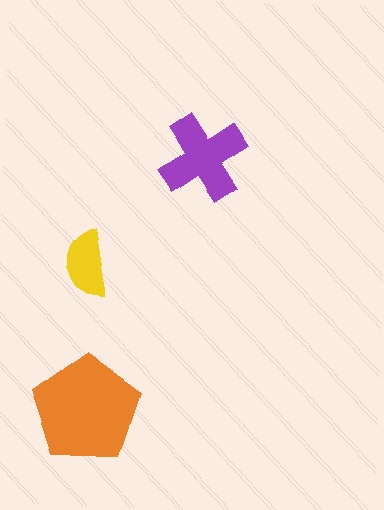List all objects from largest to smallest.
The orange pentagon, the purple cross, the yellow semicircle.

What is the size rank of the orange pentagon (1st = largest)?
1st.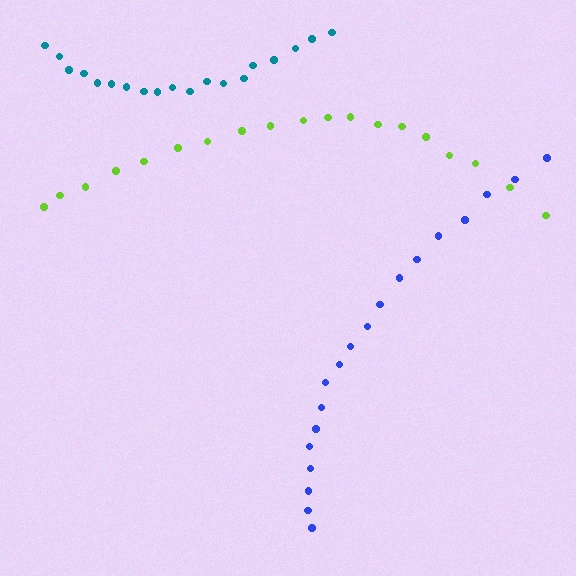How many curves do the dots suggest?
There are 3 distinct paths.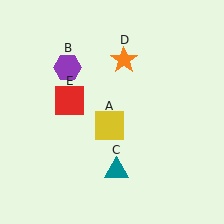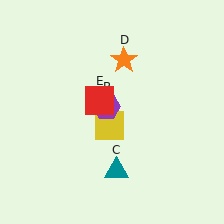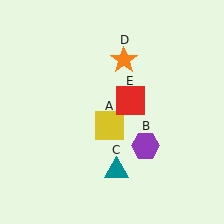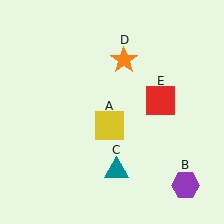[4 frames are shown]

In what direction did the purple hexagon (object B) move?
The purple hexagon (object B) moved down and to the right.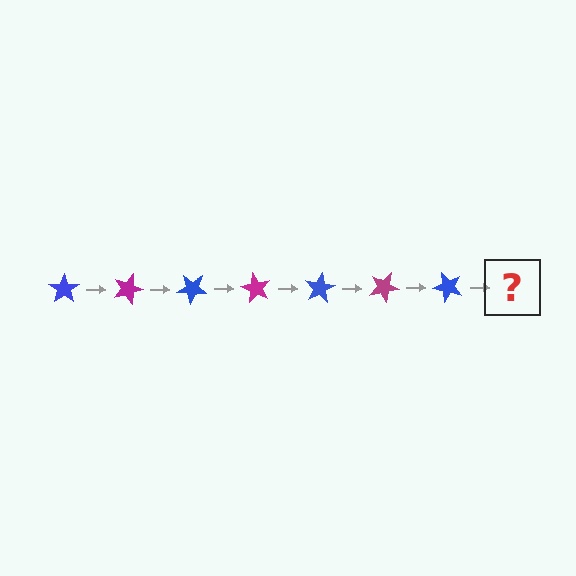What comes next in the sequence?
The next element should be a magenta star, rotated 140 degrees from the start.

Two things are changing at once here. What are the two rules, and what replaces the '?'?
The two rules are that it rotates 20 degrees each step and the color cycles through blue and magenta. The '?' should be a magenta star, rotated 140 degrees from the start.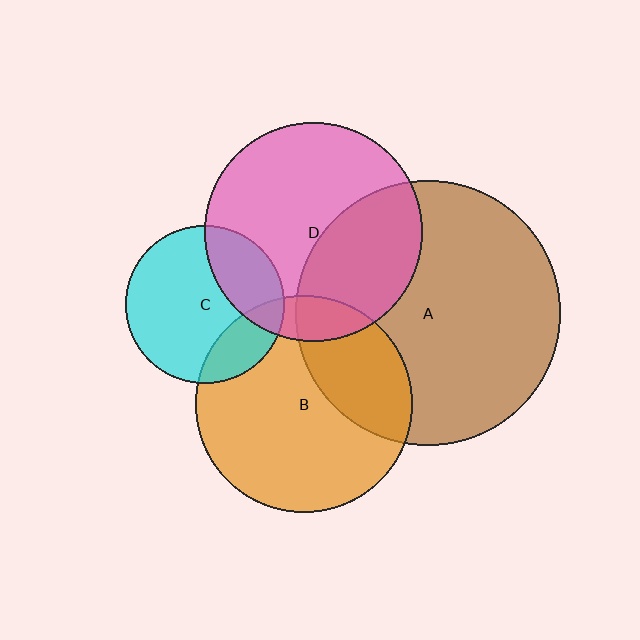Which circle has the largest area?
Circle A (brown).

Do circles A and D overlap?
Yes.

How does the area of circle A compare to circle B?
Approximately 1.5 times.